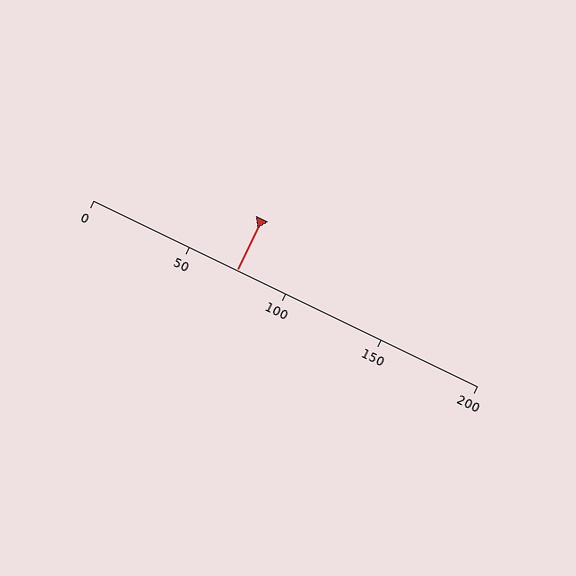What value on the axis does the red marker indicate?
The marker indicates approximately 75.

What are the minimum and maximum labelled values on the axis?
The axis runs from 0 to 200.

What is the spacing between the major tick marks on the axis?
The major ticks are spaced 50 apart.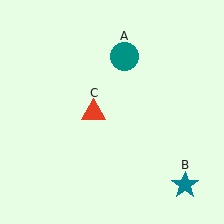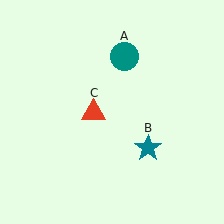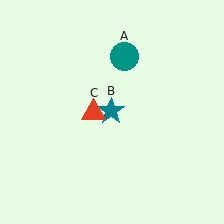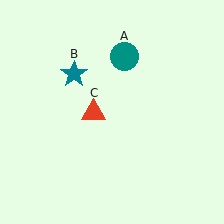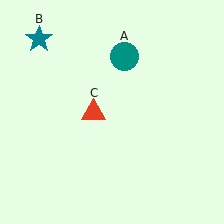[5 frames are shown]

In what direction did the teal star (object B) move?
The teal star (object B) moved up and to the left.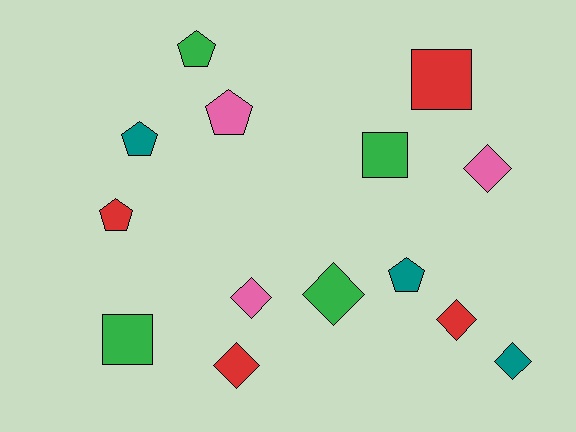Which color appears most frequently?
Red, with 4 objects.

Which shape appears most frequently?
Diamond, with 6 objects.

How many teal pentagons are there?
There are 2 teal pentagons.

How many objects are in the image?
There are 14 objects.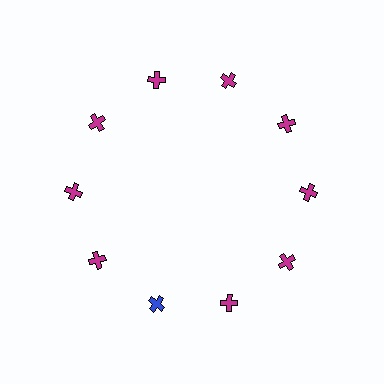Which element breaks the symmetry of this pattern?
The blue cross at roughly the 7 o'clock position breaks the symmetry. All other shapes are magenta crosses.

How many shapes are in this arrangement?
There are 10 shapes arranged in a ring pattern.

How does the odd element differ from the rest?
It has a different color: blue instead of magenta.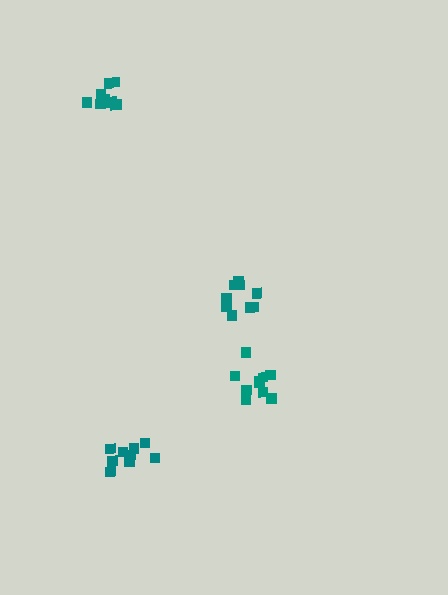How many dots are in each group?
Group 1: 10 dots, Group 2: 9 dots, Group 3: 10 dots, Group 4: 9 dots (38 total).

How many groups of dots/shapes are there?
There are 4 groups.